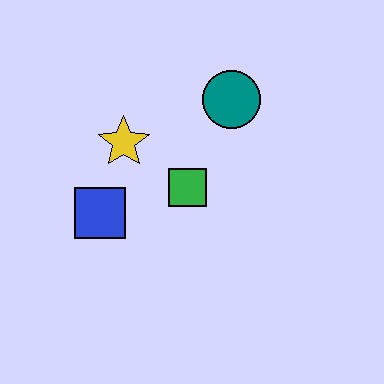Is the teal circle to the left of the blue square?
No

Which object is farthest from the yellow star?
The teal circle is farthest from the yellow star.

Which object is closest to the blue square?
The yellow star is closest to the blue square.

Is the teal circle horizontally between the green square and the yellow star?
No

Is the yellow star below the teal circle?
Yes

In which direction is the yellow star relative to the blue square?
The yellow star is above the blue square.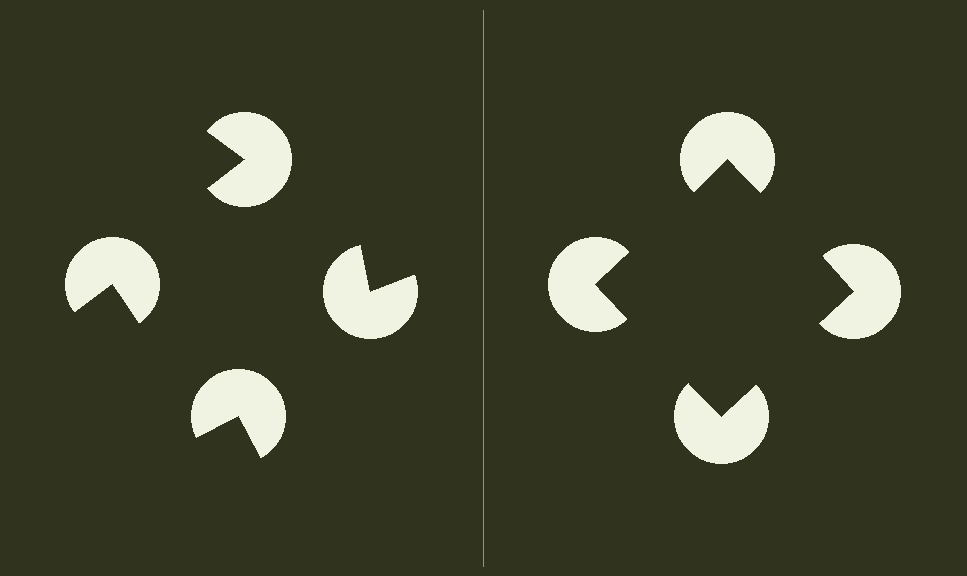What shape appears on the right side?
An illusory square.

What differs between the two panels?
The pac-man discs are positioned identically on both sides; only the wedge orientations differ. On the right they align to a square; on the left they are misaligned.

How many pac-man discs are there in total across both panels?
8 — 4 on each side.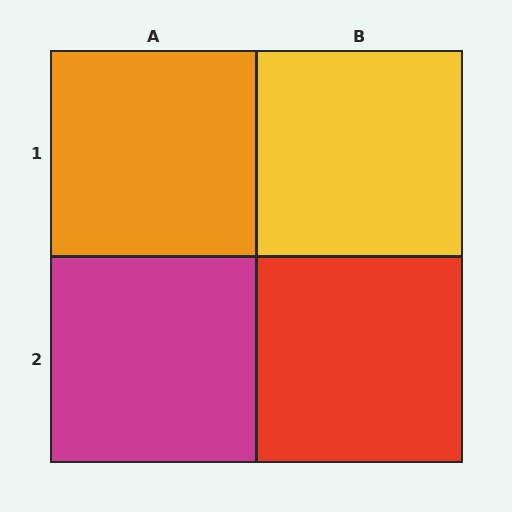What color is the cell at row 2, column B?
Red.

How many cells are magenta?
1 cell is magenta.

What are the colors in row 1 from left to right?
Orange, yellow.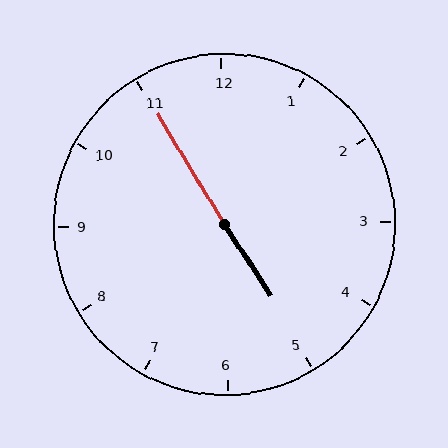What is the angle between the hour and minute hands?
Approximately 178 degrees.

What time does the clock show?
4:55.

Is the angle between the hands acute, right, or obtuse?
It is obtuse.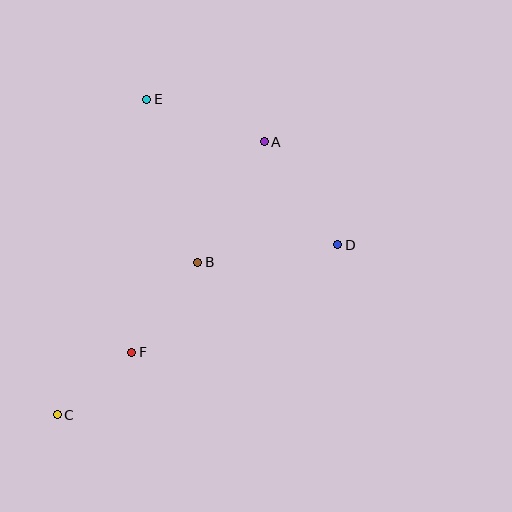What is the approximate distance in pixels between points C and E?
The distance between C and E is approximately 328 pixels.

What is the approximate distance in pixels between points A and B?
The distance between A and B is approximately 138 pixels.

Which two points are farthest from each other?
Points A and C are farthest from each other.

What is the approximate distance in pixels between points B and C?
The distance between B and C is approximately 207 pixels.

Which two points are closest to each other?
Points C and F are closest to each other.